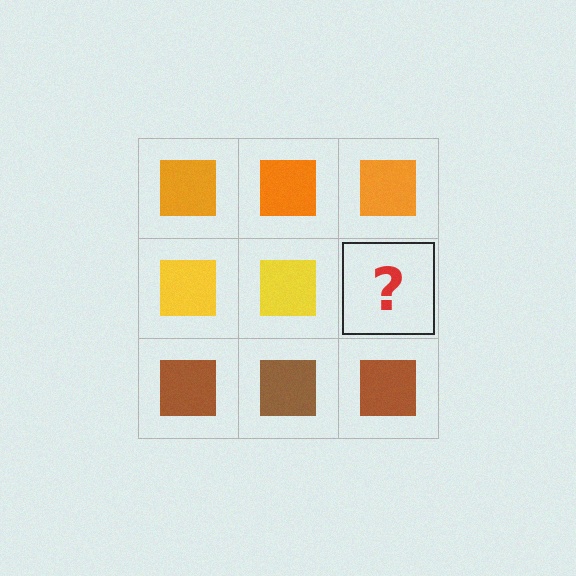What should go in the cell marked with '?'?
The missing cell should contain a yellow square.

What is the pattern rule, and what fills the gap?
The rule is that each row has a consistent color. The gap should be filled with a yellow square.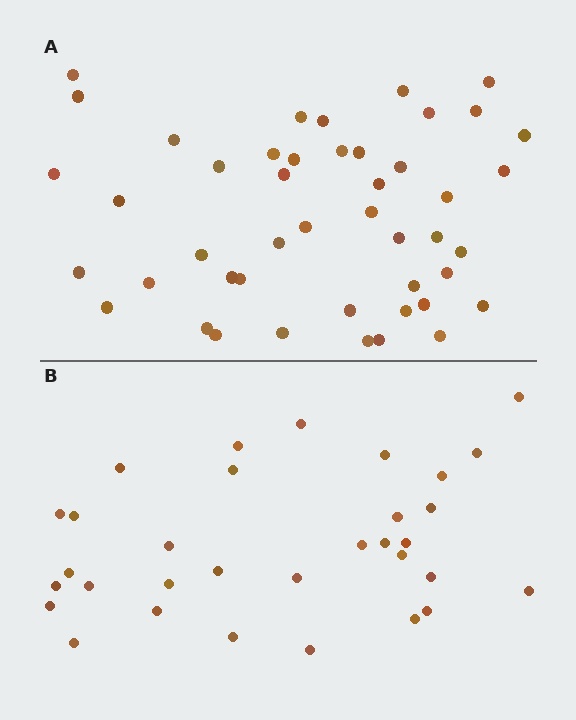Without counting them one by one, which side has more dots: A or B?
Region A (the top region) has more dots.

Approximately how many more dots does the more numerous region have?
Region A has approximately 15 more dots than region B.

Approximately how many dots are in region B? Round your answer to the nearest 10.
About 30 dots. (The exact count is 32, which rounds to 30.)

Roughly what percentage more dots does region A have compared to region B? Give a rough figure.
About 45% more.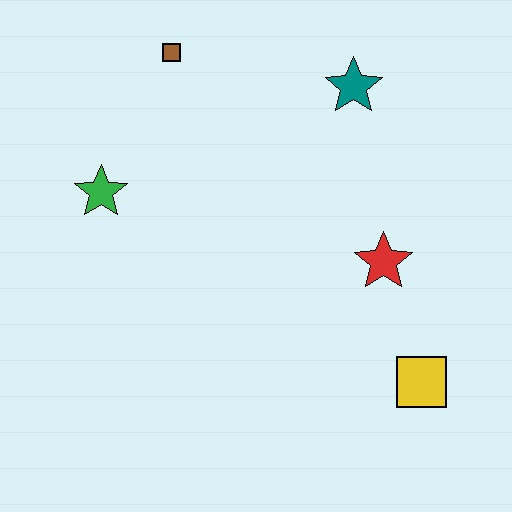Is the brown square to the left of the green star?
No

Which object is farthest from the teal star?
The yellow square is farthest from the teal star.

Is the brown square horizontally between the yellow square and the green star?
Yes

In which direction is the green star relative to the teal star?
The green star is to the left of the teal star.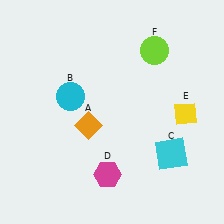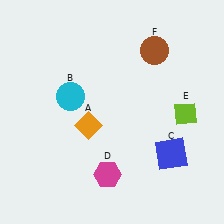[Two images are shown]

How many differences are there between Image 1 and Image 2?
There are 3 differences between the two images.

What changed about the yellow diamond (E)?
In Image 1, E is yellow. In Image 2, it changed to lime.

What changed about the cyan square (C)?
In Image 1, C is cyan. In Image 2, it changed to blue.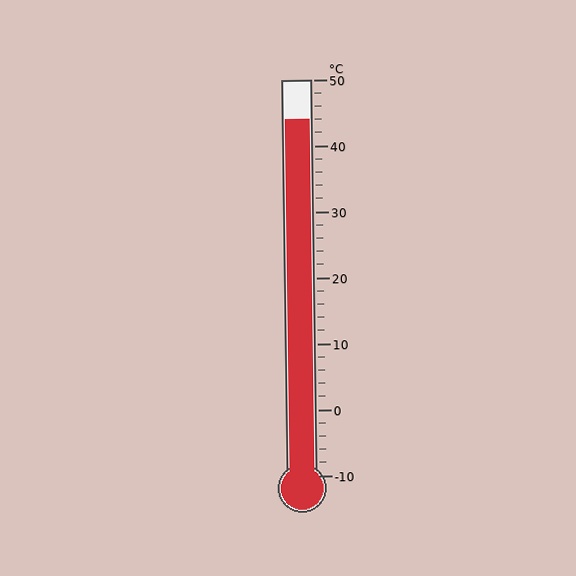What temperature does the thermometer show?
The thermometer shows approximately 44°C.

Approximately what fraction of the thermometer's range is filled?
The thermometer is filled to approximately 90% of its range.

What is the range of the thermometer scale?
The thermometer scale ranges from -10°C to 50°C.